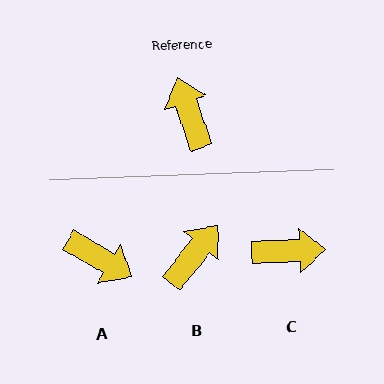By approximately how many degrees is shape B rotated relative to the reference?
Approximately 58 degrees clockwise.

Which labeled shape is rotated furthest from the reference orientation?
A, about 139 degrees away.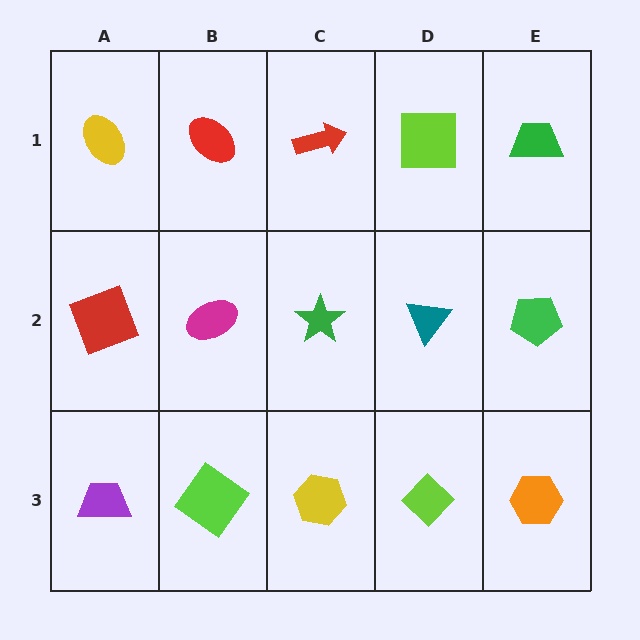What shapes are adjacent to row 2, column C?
A red arrow (row 1, column C), a yellow hexagon (row 3, column C), a magenta ellipse (row 2, column B), a teal triangle (row 2, column D).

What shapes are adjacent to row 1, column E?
A green pentagon (row 2, column E), a lime square (row 1, column D).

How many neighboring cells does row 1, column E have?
2.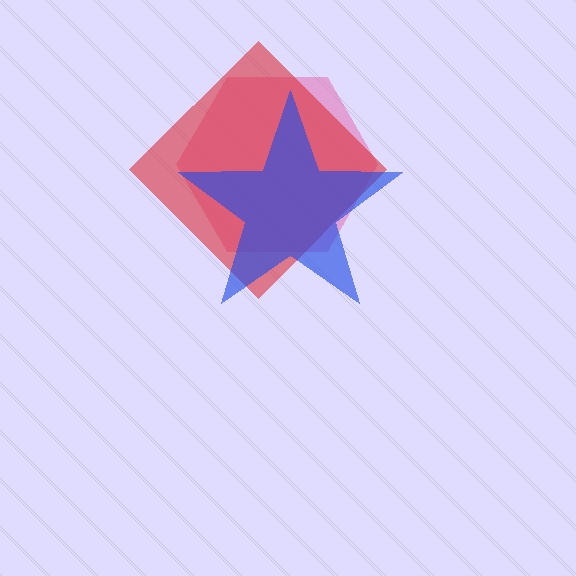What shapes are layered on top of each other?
The layered shapes are: a pink hexagon, a red diamond, a blue star.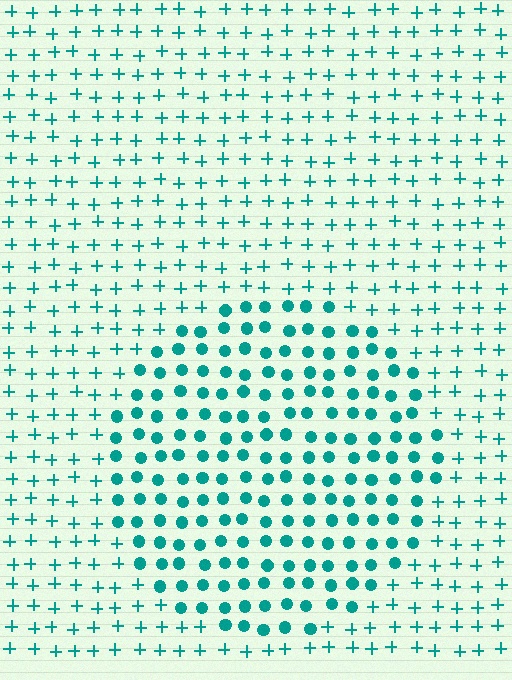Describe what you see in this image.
The image is filled with small teal elements arranged in a uniform grid. A circle-shaped region contains circles, while the surrounding area contains plus signs. The boundary is defined purely by the change in element shape.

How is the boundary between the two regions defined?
The boundary is defined by a change in element shape: circles inside vs. plus signs outside. All elements share the same color and spacing.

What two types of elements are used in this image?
The image uses circles inside the circle region and plus signs outside it.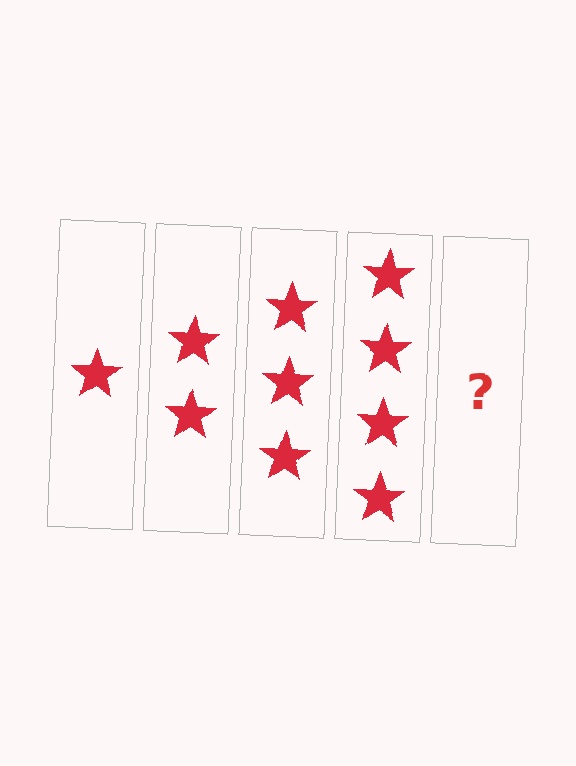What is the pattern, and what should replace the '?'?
The pattern is that each step adds one more star. The '?' should be 5 stars.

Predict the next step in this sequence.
The next step is 5 stars.